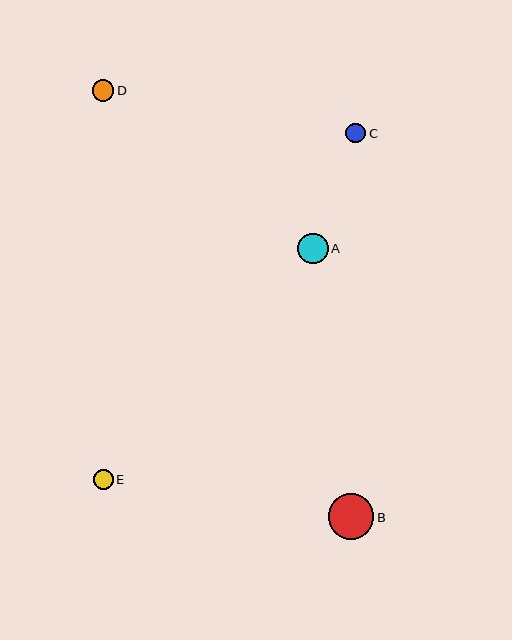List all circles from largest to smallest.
From largest to smallest: B, A, D, E, C.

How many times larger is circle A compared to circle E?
Circle A is approximately 1.5 times the size of circle E.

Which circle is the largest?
Circle B is the largest with a size of approximately 46 pixels.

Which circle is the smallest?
Circle C is the smallest with a size of approximately 20 pixels.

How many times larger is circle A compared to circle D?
Circle A is approximately 1.4 times the size of circle D.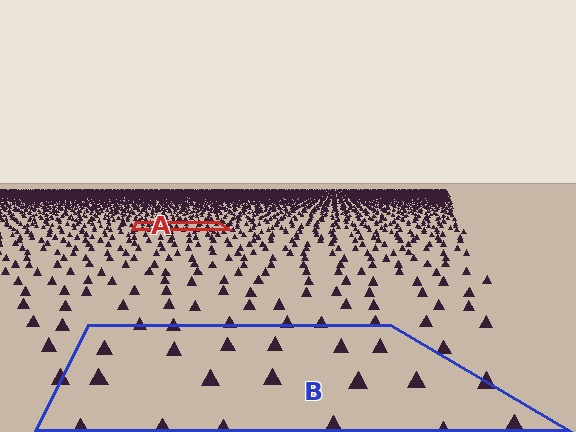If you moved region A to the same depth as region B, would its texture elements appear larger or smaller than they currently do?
They would appear larger. At a closer depth, the same texture elements are projected at a bigger on-screen size.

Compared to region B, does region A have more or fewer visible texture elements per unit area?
Region A has more texture elements per unit area — they are packed more densely because it is farther away.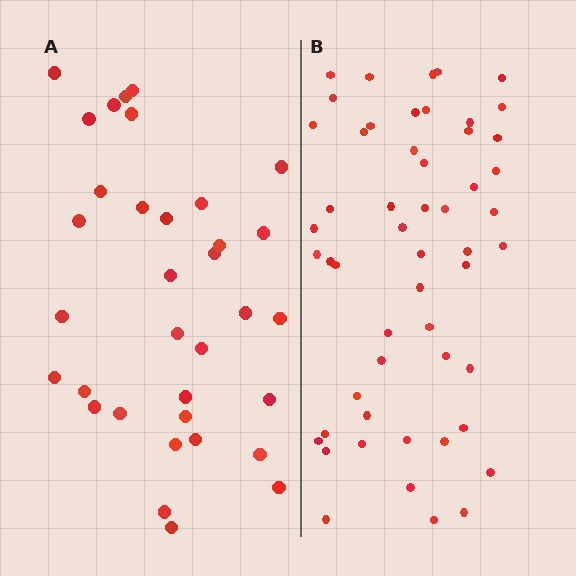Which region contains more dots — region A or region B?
Region B (the right region) has more dots.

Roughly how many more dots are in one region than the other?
Region B has approximately 20 more dots than region A.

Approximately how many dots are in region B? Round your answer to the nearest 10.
About 50 dots. (The exact count is 53, which rounds to 50.)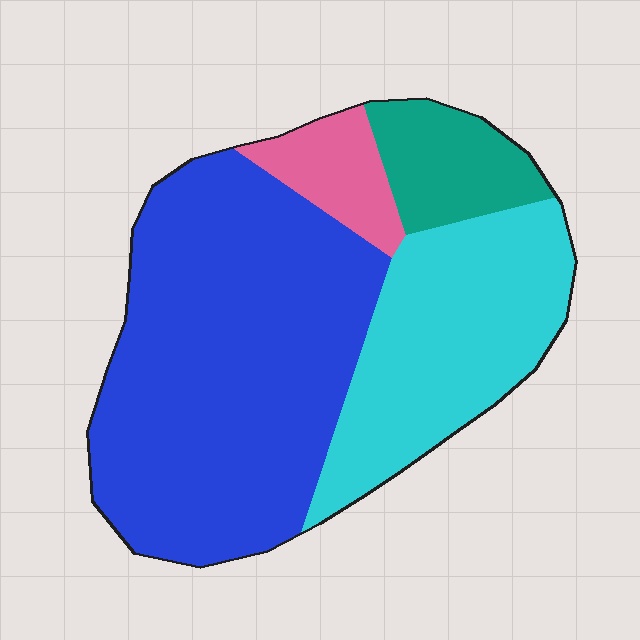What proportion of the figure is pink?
Pink covers around 5% of the figure.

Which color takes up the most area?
Blue, at roughly 55%.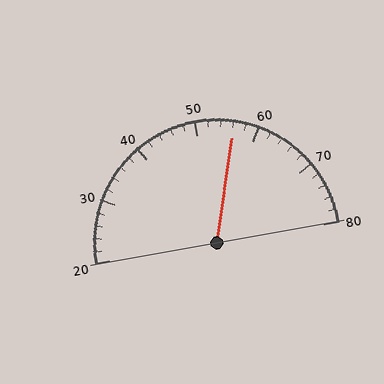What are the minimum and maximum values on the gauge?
The gauge ranges from 20 to 80.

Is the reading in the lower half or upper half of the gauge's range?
The reading is in the upper half of the range (20 to 80).